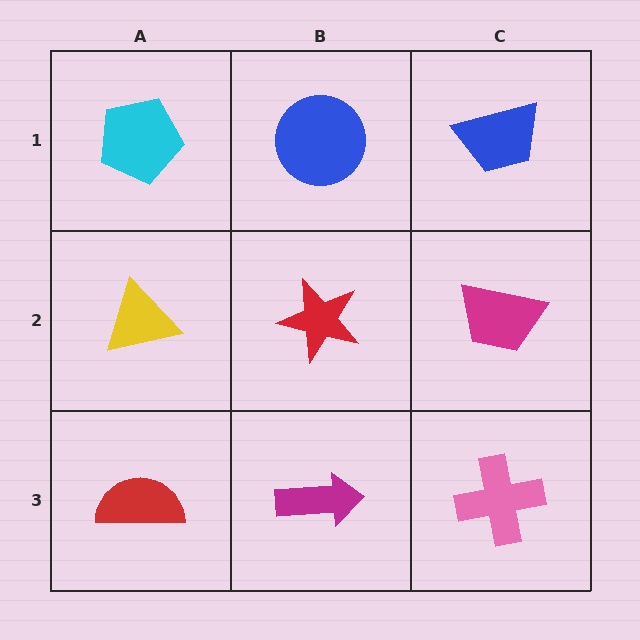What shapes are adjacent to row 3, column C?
A magenta trapezoid (row 2, column C), a magenta arrow (row 3, column B).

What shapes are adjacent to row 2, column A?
A cyan pentagon (row 1, column A), a red semicircle (row 3, column A), a red star (row 2, column B).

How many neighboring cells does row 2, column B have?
4.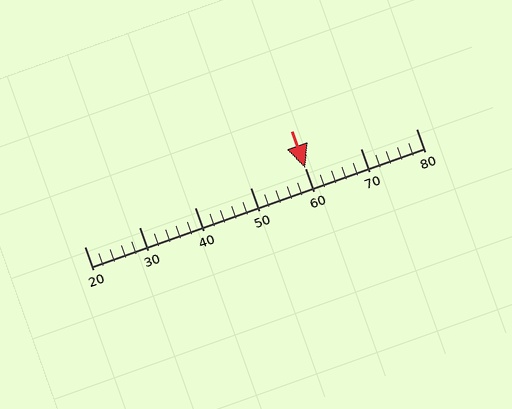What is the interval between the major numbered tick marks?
The major tick marks are spaced 10 units apart.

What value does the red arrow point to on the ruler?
The red arrow points to approximately 60.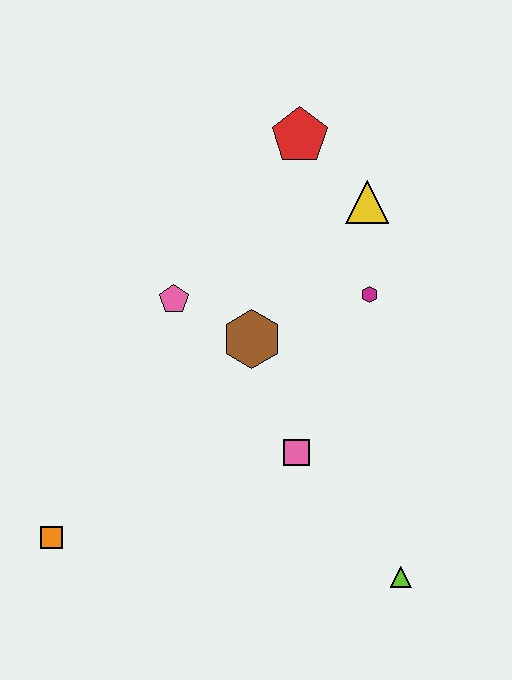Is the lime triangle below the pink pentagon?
Yes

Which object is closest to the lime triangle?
The pink square is closest to the lime triangle.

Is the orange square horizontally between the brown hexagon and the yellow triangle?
No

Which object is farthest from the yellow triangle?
The orange square is farthest from the yellow triangle.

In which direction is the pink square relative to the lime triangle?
The pink square is above the lime triangle.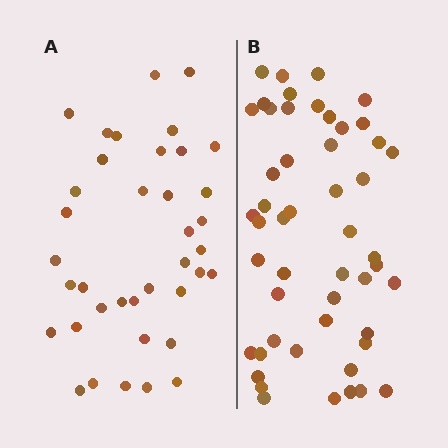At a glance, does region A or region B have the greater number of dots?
Region B (the right region) has more dots.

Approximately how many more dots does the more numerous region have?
Region B has roughly 12 or so more dots than region A.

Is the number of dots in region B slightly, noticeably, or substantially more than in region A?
Region B has noticeably more, but not dramatically so. The ratio is roughly 1.3 to 1.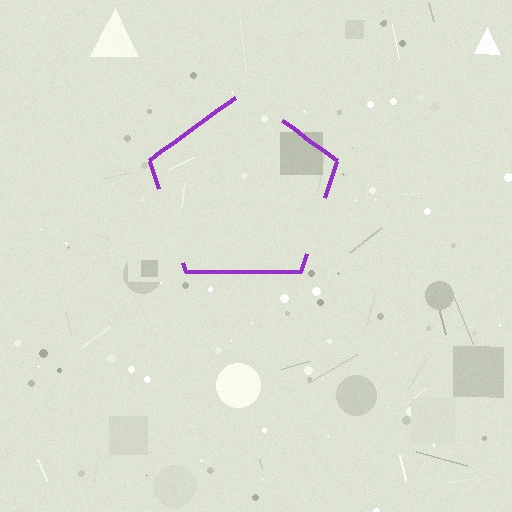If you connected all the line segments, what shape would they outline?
They would outline a pentagon.